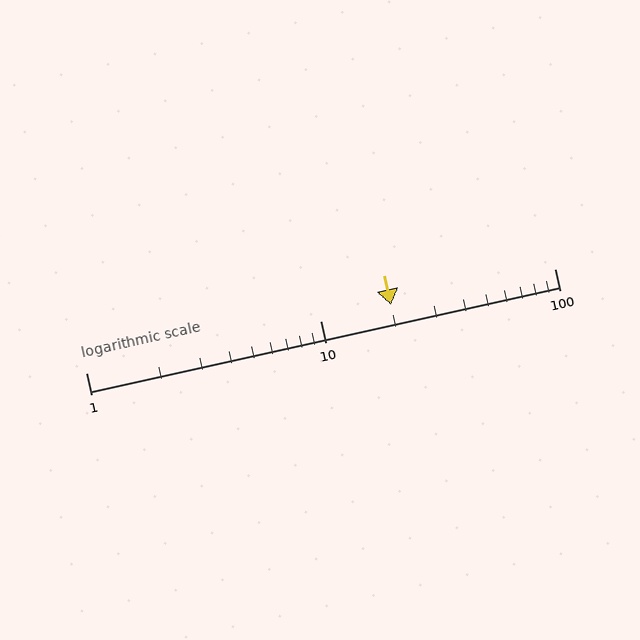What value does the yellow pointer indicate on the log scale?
The pointer indicates approximately 20.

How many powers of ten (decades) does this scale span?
The scale spans 2 decades, from 1 to 100.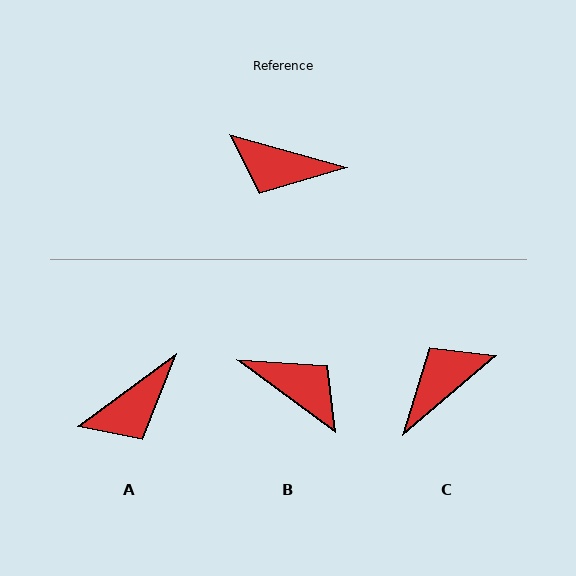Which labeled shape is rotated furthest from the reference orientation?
B, about 160 degrees away.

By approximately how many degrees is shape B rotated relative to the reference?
Approximately 160 degrees counter-clockwise.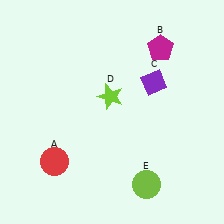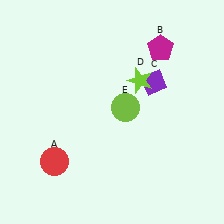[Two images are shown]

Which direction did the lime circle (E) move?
The lime circle (E) moved up.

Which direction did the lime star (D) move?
The lime star (D) moved right.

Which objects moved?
The objects that moved are: the lime star (D), the lime circle (E).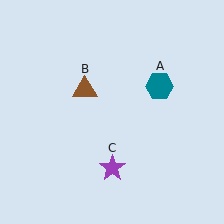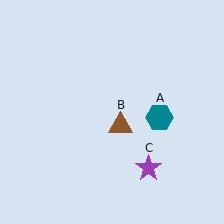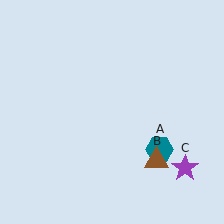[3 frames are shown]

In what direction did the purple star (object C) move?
The purple star (object C) moved right.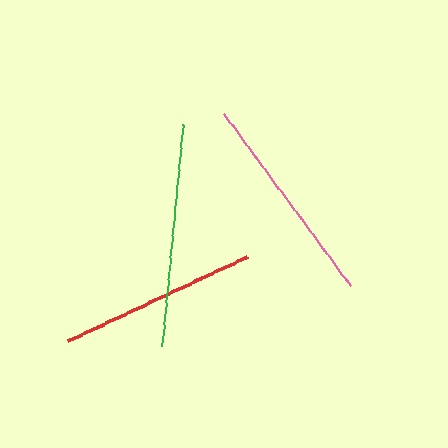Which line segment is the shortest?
The red line is the shortest at approximately 198 pixels.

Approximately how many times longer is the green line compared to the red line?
The green line is approximately 1.1 times the length of the red line.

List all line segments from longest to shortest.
From longest to shortest: green, pink, red.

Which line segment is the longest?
The green line is the longest at approximately 223 pixels.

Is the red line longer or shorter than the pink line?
The pink line is longer than the red line.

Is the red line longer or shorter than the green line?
The green line is longer than the red line.